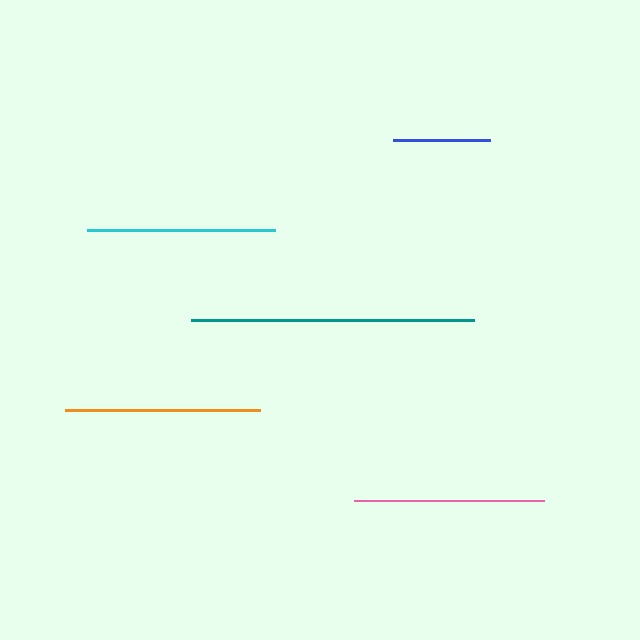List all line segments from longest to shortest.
From longest to shortest: teal, orange, pink, cyan, blue.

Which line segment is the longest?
The teal line is the longest at approximately 283 pixels.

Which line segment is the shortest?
The blue line is the shortest at approximately 97 pixels.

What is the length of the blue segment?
The blue segment is approximately 97 pixels long.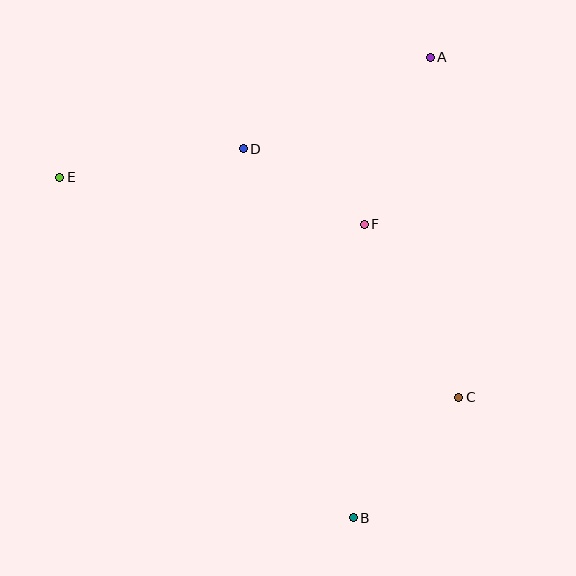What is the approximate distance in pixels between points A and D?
The distance between A and D is approximately 208 pixels.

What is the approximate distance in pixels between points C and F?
The distance between C and F is approximately 197 pixels.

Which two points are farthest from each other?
Points A and B are farthest from each other.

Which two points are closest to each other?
Points D and F are closest to each other.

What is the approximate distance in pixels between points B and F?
The distance between B and F is approximately 293 pixels.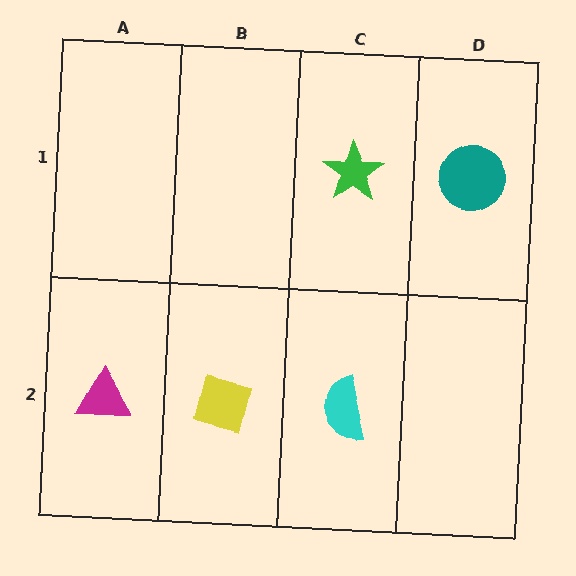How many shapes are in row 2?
3 shapes.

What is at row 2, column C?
A cyan semicircle.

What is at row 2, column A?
A magenta triangle.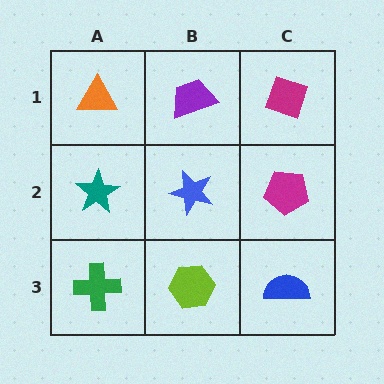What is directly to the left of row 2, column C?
A blue star.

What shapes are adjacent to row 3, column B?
A blue star (row 2, column B), a green cross (row 3, column A), a blue semicircle (row 3, column C).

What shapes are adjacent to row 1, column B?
A blue star (row 2, column B), an orange triangle (row 1, column A), a magenta diamond (row 1, column C).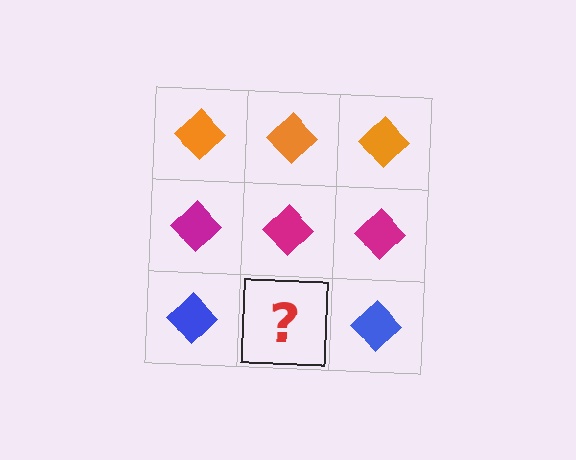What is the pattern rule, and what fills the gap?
The rule is that each row has a consistent color. The gap should be filled with a blue diamond.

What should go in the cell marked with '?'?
The missing cell should contain a blue diamond.